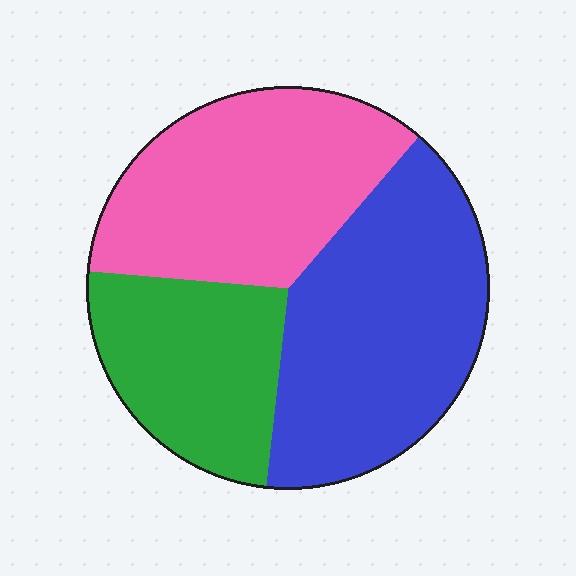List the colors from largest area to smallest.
From largest to smallest: blue, pink, green.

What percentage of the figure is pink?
Pink takes up about one third (1/3) of the figure.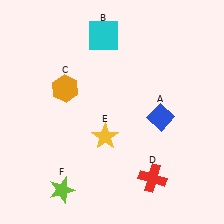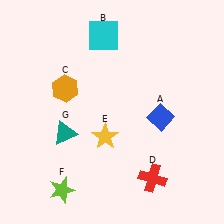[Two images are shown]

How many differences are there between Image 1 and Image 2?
There is 1 difference between the two images.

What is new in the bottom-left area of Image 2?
A teal triangle (G) was added in the bottom-left area of Image 2.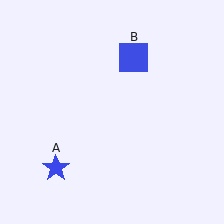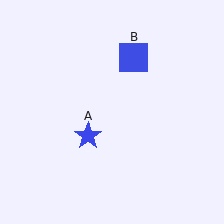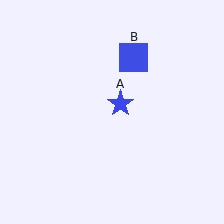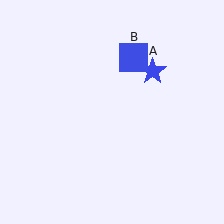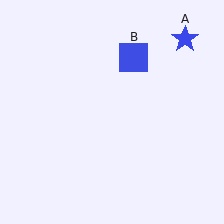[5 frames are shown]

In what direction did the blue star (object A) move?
The blue star (object A) moved up and to the right.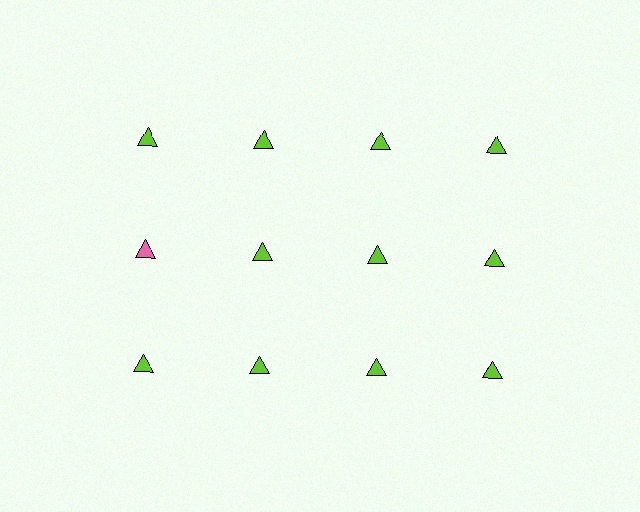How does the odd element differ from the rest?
It has a different color: pink instead of lime.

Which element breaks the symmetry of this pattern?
The pink triangle in the second row, leftmost column breaks the symmetry. All other shapes are lime triangles.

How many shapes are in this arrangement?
There are 12 shapes arranged in a grid pattern.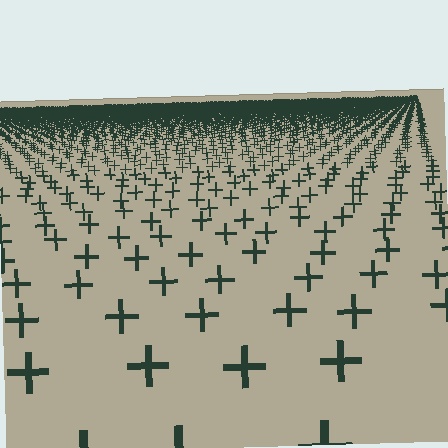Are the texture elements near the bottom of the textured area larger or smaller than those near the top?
Larger. Near the bottom, elements are closer to the viewer and appear at a bigger on-screen size.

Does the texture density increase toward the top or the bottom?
Density increases toward the top.